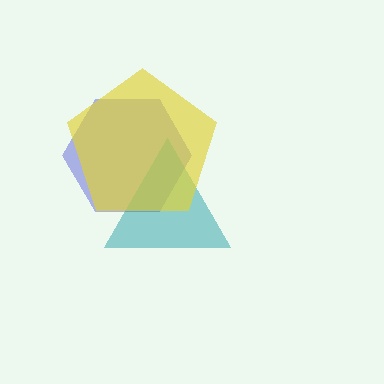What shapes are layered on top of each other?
The layered shapes are: a blue hexagon, a teal triangle, a yellow pentagon.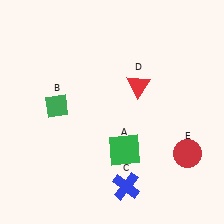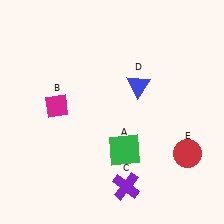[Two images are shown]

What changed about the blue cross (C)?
In Image 1, C is blue. In Image 2, it changed to purple.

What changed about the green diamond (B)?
In Image 1, B is green. In Image 2, it changed to magenta.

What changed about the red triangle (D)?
In Image 1, D is red. In Image 2, it changed to blue.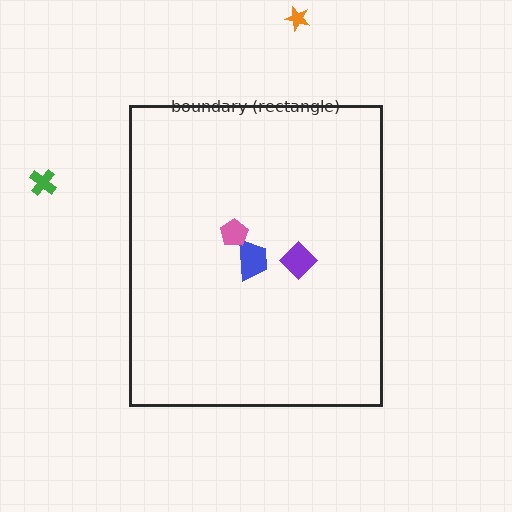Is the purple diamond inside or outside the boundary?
Inside.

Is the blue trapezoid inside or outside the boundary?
Inside.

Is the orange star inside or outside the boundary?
Outside.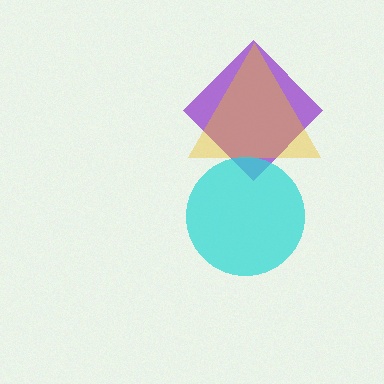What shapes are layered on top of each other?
The layered shapes are: a purple diamond, a yellow triangle, a cyan circle.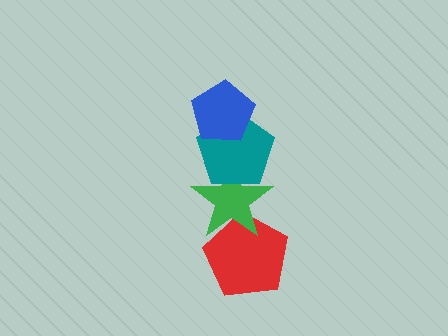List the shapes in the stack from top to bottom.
From top to bottom: the blue pentagon, the teal pentagon, the green star, the red pentagon.